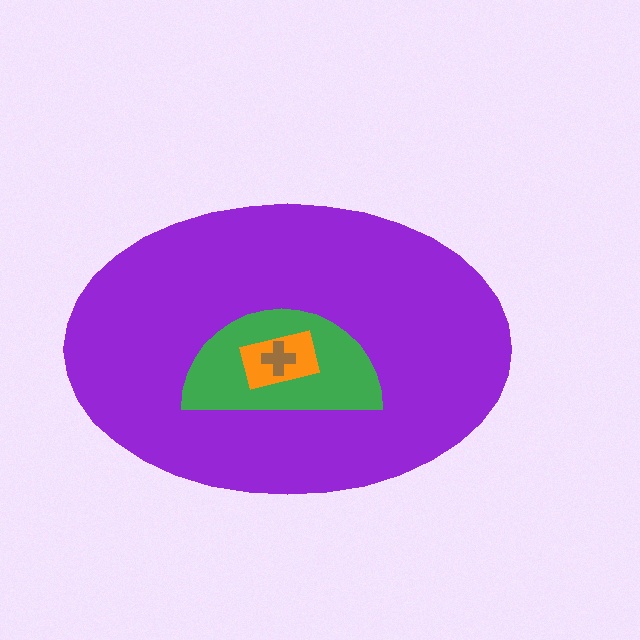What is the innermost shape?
The brown cross.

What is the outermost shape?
The purple ellipse.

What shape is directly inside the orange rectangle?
The brown cross.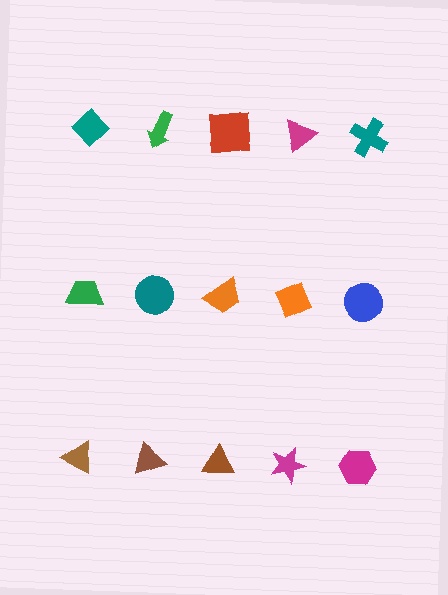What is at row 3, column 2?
A brown triangle.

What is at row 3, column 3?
A brown triangle.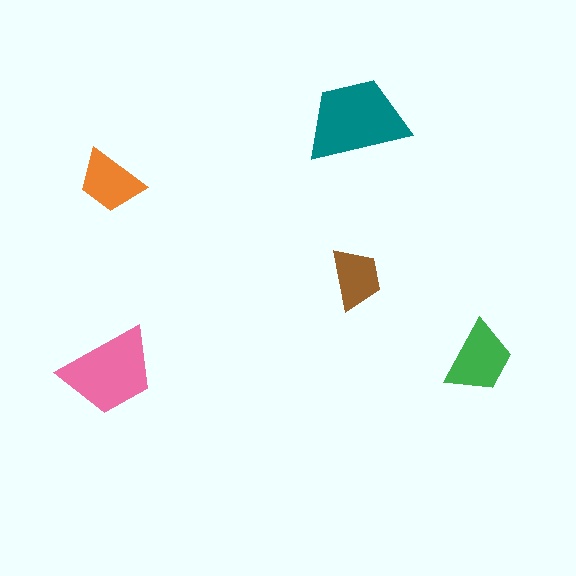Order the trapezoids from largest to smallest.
the teal one, the pink one, the green one, the orange one, the brown one.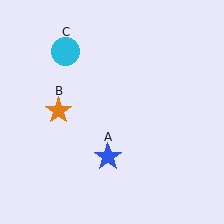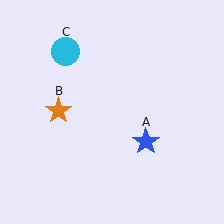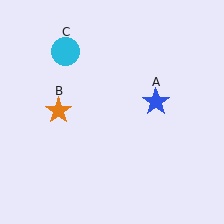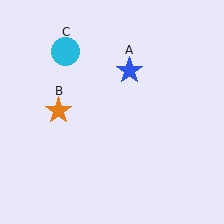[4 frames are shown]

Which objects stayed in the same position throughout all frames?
Orange star (object B) and cyan circle (object C) remained stationary.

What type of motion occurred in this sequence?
The blue star (object A) rotated counterclockwise around the center of the scene.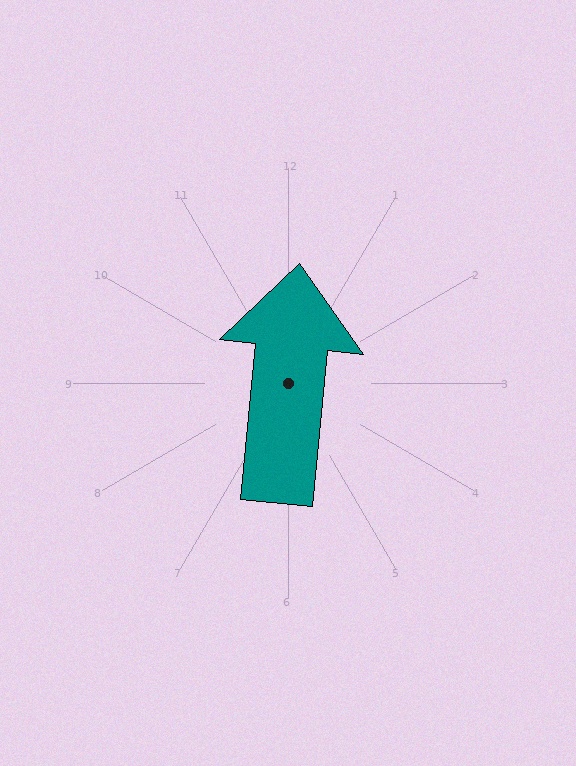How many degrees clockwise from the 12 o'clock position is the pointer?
Approximately 6 degrees.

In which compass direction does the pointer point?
North.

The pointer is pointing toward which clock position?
Roughly 12 o'clock.